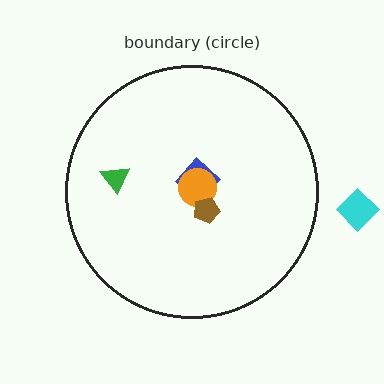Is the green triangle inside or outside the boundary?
Inside.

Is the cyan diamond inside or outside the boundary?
Outside.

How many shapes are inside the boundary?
4 inside, 1 outside.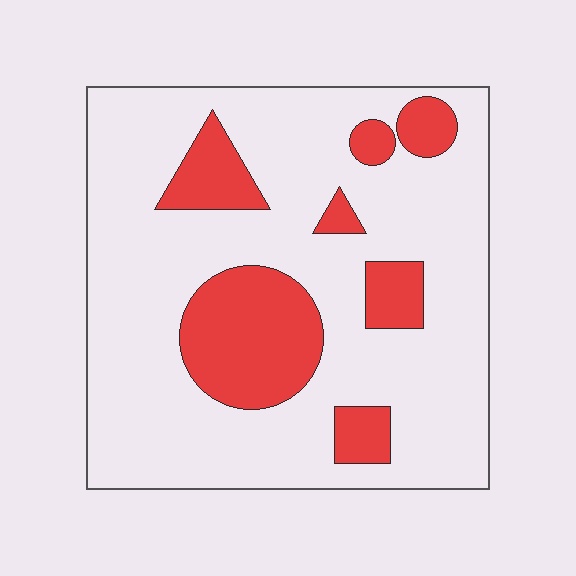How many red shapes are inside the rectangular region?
7.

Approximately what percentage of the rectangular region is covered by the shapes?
Approximately 20%.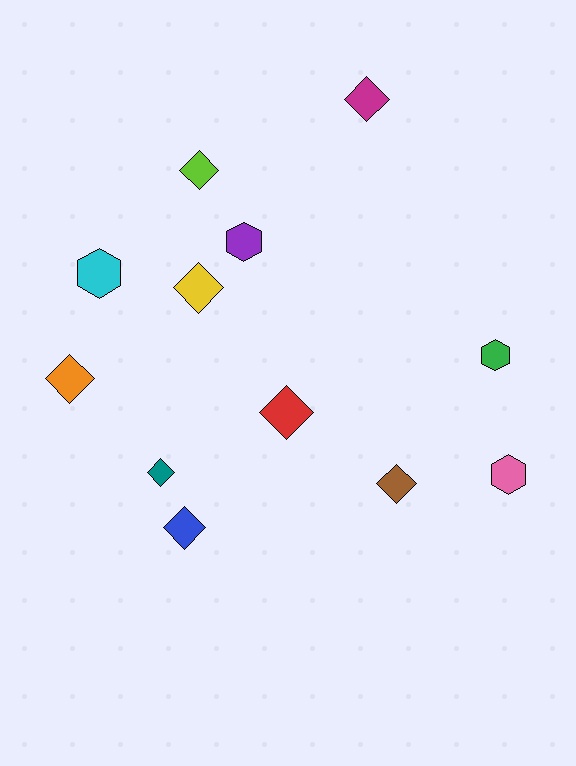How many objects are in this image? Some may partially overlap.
There are 12 objects.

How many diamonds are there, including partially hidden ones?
There are 8 diamonds.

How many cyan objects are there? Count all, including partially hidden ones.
There is 1 cyan object.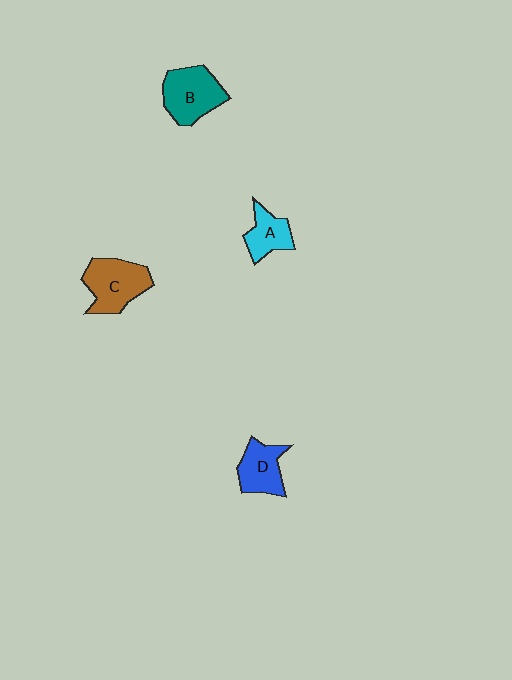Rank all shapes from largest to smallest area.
From largest to smallest: C (brown), B (teal), D (blue), A (cyan).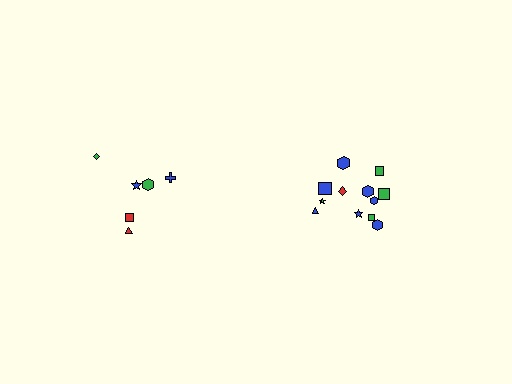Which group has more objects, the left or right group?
The right group.